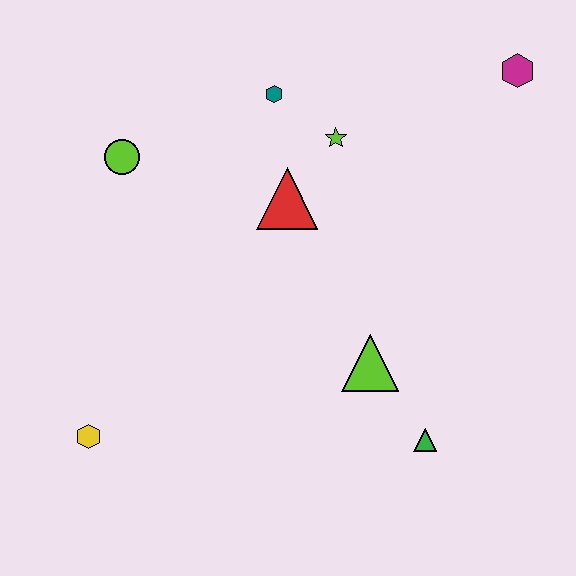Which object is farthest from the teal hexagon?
The yellow hexagon is farthest from the teal hexagon.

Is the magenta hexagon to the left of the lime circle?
No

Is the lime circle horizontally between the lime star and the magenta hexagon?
No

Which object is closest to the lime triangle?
The green triangle is closest to the lime triangle.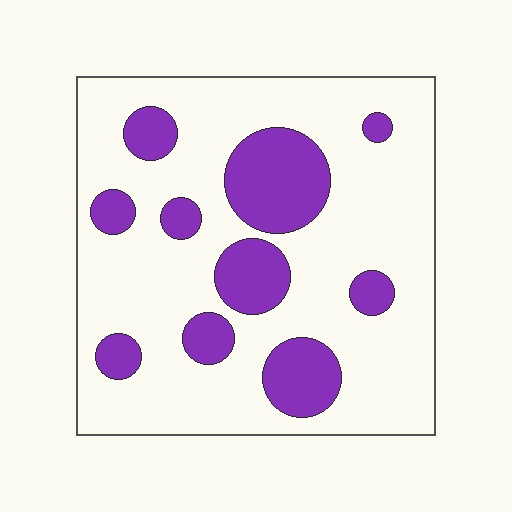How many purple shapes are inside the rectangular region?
10.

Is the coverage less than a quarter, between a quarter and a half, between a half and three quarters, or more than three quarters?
Less than a quarter.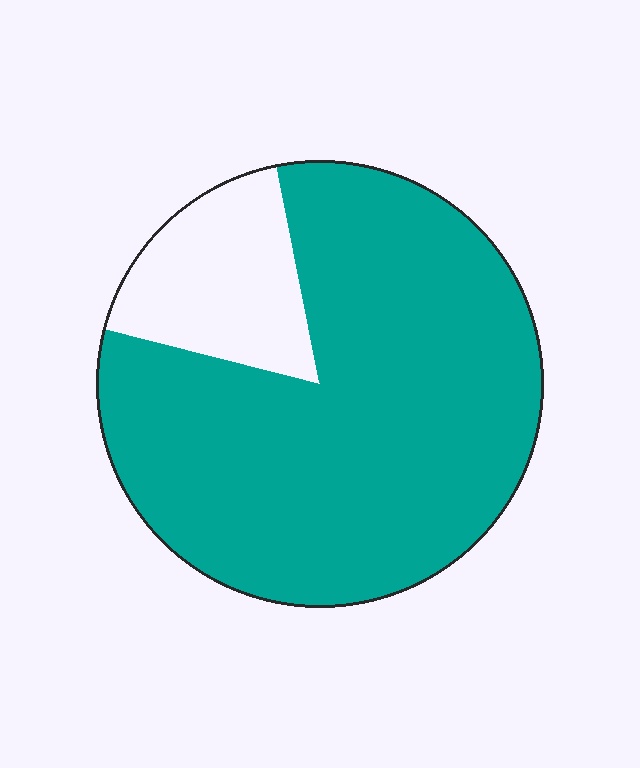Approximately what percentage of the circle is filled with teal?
Approximately 80%.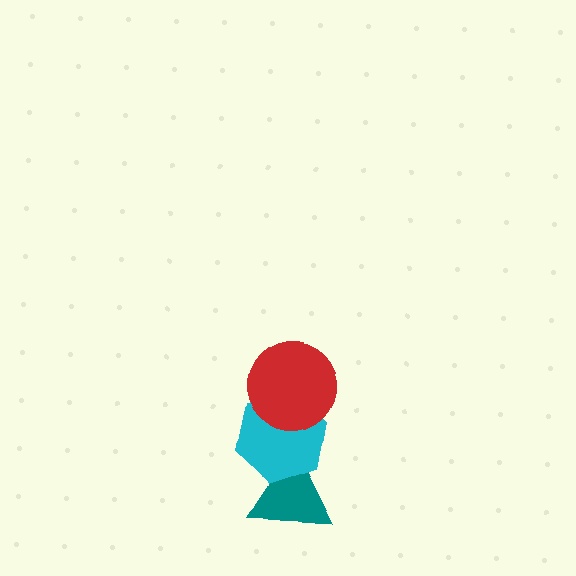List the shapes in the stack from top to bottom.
From top to bottom: the red circle, the cyan hexagon, the teal triangle.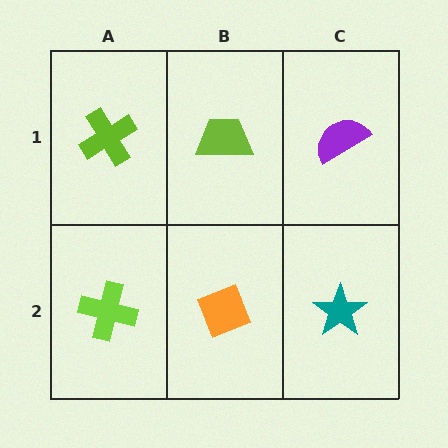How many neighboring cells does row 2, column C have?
2.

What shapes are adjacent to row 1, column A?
A lime cross (row 2, column A), a lime trapezoid (row 1, column B).